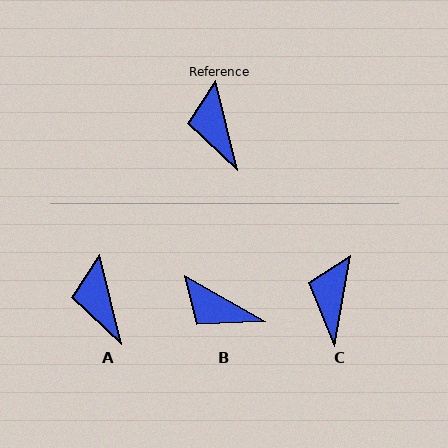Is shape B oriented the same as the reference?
No, it is off by about 46 degrees.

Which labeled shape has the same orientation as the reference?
A.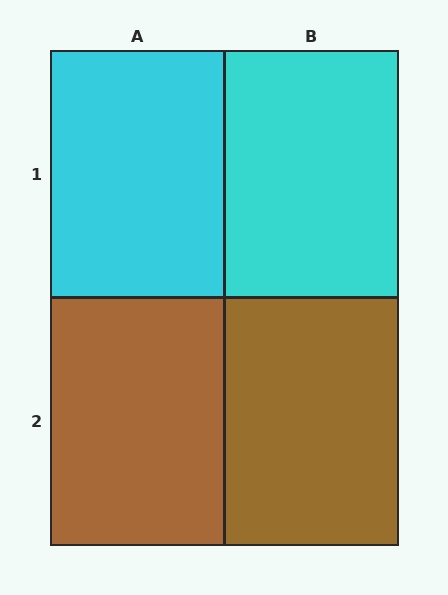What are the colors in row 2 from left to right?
Brown, brown.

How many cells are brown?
2 cells are brown.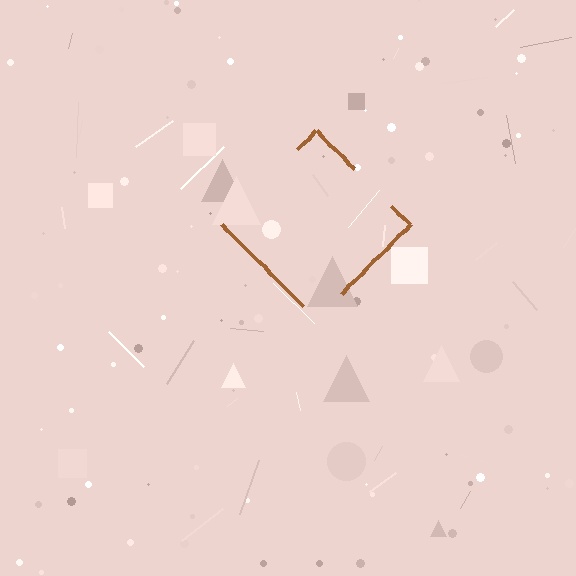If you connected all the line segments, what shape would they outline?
They would outline a diamond.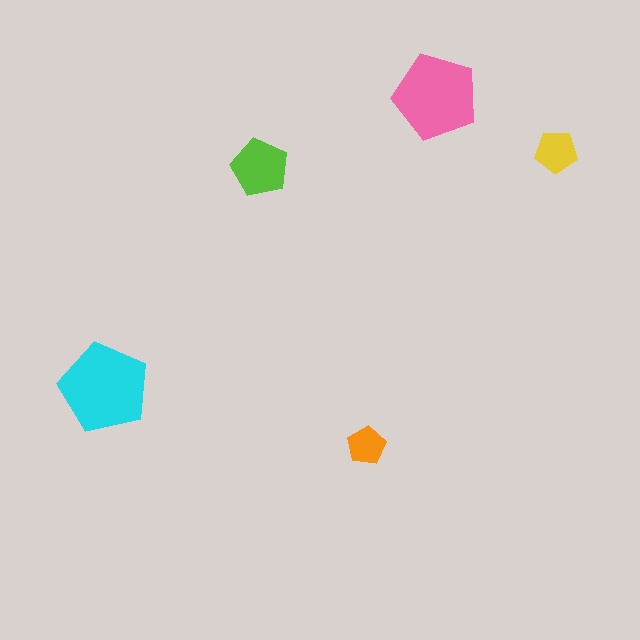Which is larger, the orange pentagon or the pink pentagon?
The pink one.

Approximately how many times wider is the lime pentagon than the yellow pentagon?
About 1.5 times wider.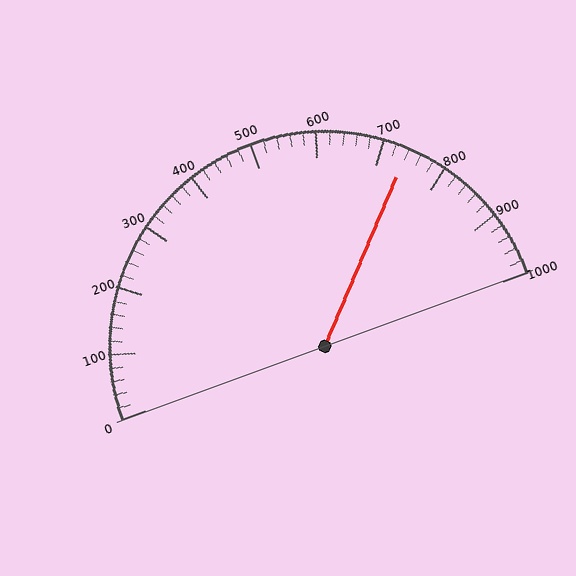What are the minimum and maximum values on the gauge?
The gauge ranges from 0 to 1000.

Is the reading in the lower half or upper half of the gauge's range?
The reading is in the upper half of the range (0 to 1000).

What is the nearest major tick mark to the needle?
The nearest major tick mark is 700.